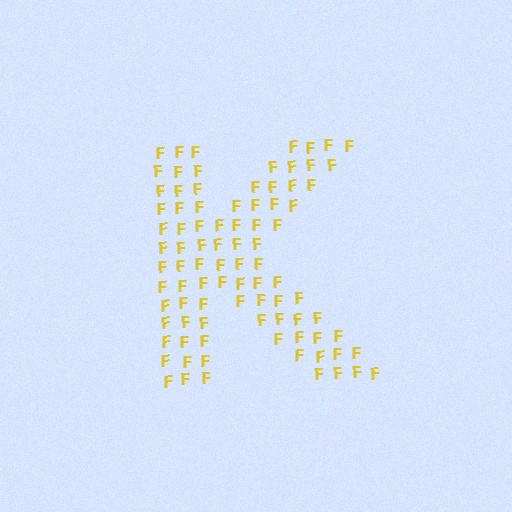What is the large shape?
The large shape is the letter K.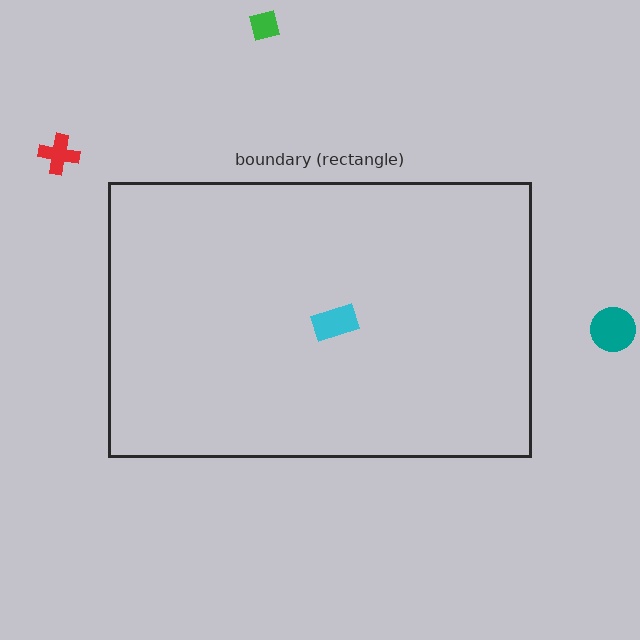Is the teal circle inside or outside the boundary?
Outside.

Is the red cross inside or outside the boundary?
Outside.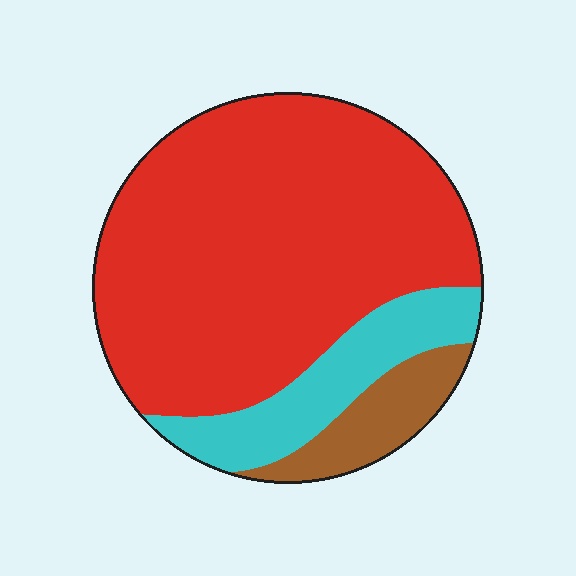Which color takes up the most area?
Red, at roughly 75%.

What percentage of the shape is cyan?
Cyan takes up about one sixth (1/6) of the shape.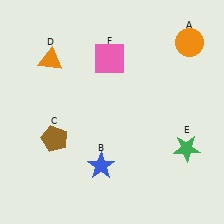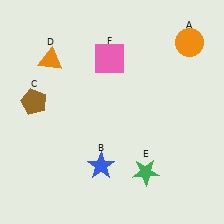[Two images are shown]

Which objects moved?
The objects that moved are: the brown pentagon (C), the green star (E).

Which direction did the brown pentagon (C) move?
The brown pentagon (C) moved up.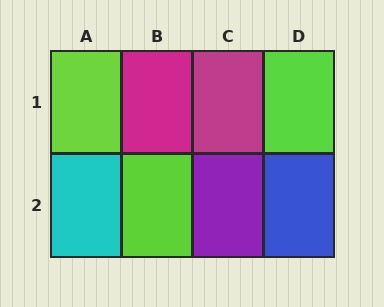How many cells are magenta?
2 cells are magenta.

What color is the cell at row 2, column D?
Blue.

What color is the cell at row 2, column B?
Lime.